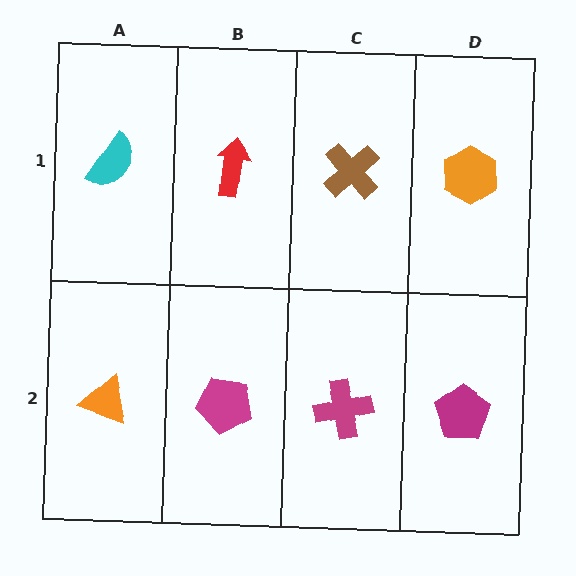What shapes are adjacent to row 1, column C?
A magenta cross (row 2, column C), a red arrow (row 1, column B), an orange hexagon (row 1, column D).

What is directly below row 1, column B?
A magenta pentagon.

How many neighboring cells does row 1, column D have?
2.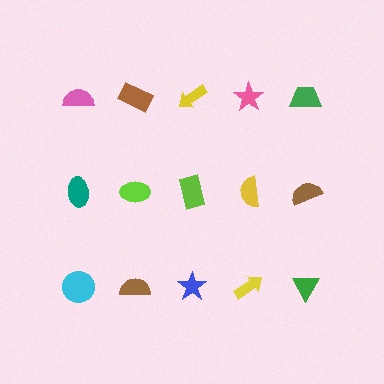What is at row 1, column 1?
A pink semicircle.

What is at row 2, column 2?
A lime ellipse.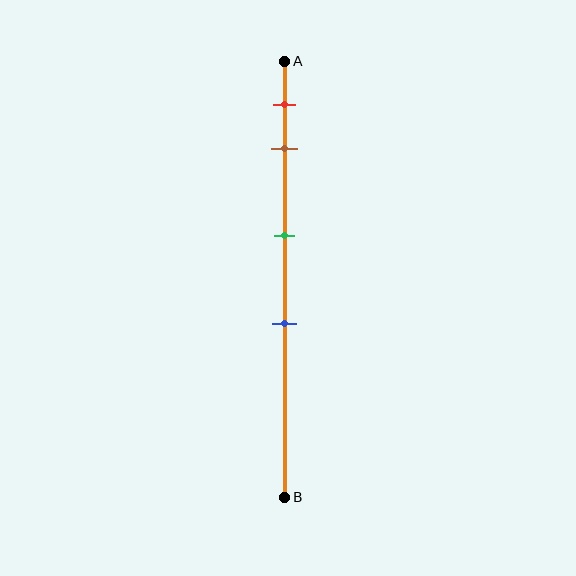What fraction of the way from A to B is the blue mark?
The blue mark is approximately 60% (0.6) of the way from A to B.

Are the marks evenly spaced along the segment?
No, the marks are not evenly spaced.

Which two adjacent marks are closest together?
The red and brown marks are the closest adjacent pair.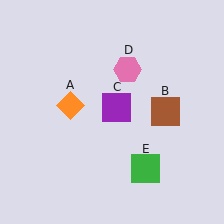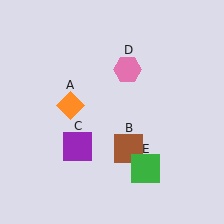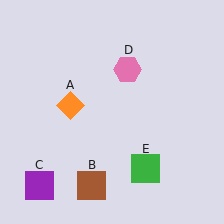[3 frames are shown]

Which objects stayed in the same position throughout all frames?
Orange diamond (object A) and pink hexagon (object D) and green square (object E) remained stationary.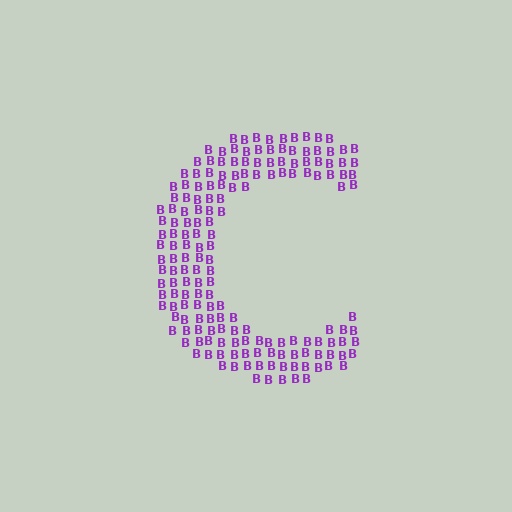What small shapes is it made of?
It is made of small letter B's.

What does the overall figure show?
The overall figure shows the letter C.